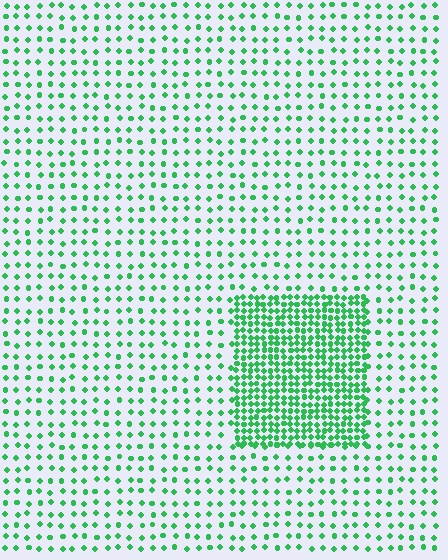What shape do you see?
I see a rectangle.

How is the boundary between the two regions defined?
The boundary is defined by a change in element density (approximately 2.9x ratio). All elements are the same color, size, and shape.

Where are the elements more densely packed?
The elements are more densely packed inside the rectangle boundary.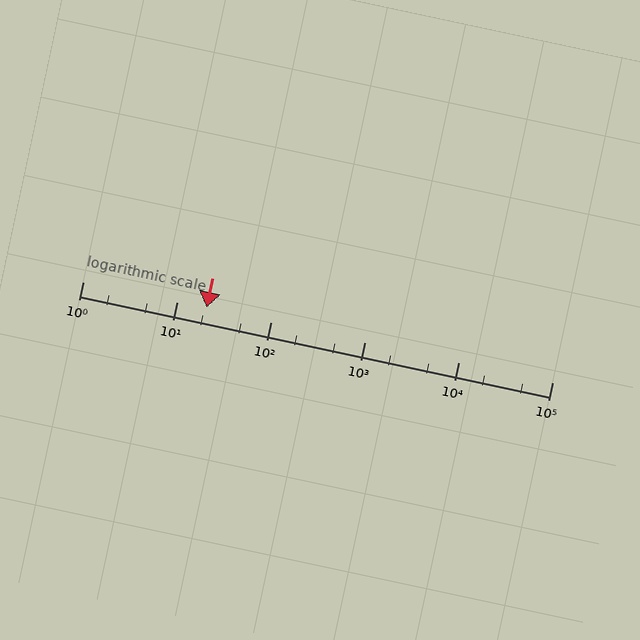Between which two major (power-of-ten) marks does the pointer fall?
The pointer is between 10 and 100.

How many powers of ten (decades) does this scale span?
The scale spans 5 decades, from 1 to 100000.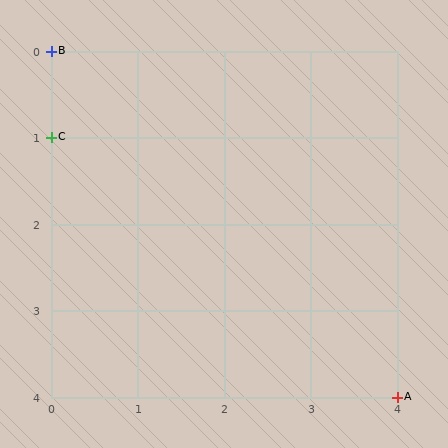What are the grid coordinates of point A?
Point A is at grid coordinates (4, 4).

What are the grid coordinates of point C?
Point C is at grid coordinates (0, 1).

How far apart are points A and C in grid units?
Points A and C are 4 columns and 3 rows apart (about 5.0 grid units diagonally).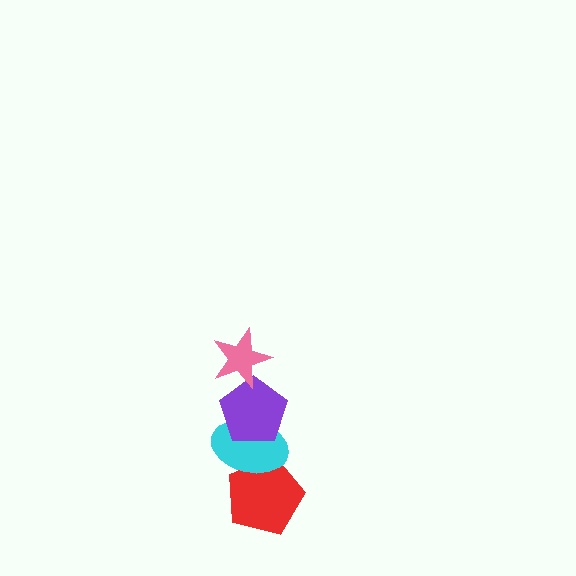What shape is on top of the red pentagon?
The cyan ellipse is on top of the red pentagon.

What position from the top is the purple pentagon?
The purple pentagon is 2nd from the top.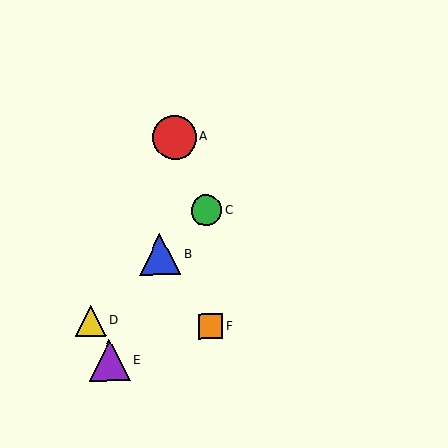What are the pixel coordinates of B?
Object B is at (160, 255).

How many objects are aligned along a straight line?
3 objects (B, C, D) are aligned along a straight line.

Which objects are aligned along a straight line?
Objects B, C, D are aligned along a straight line.